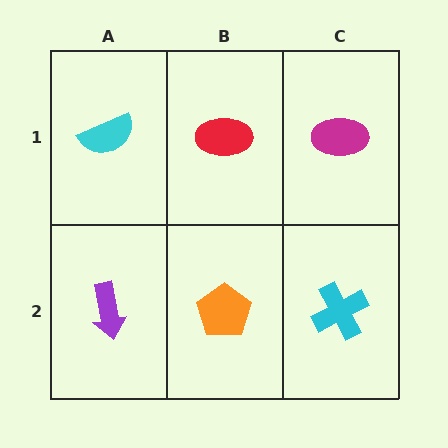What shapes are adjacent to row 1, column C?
A cyan cross (row 2, column C), a red ellipse (row 1, column B).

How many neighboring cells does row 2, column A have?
2.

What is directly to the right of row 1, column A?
A red ellipse.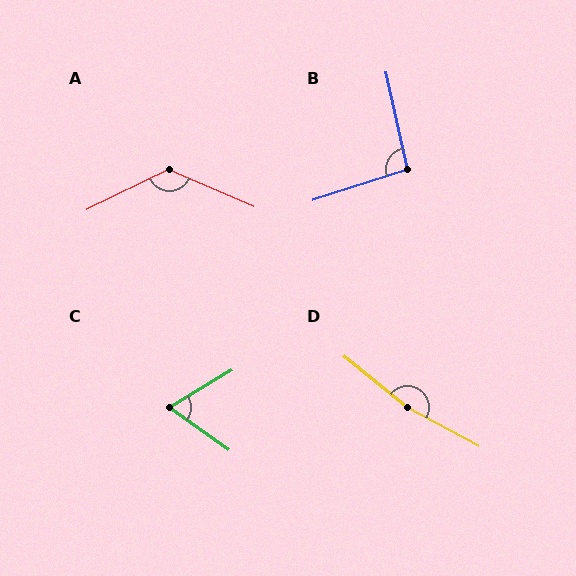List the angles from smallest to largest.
C (66°), B (96°), A (130°), D (169°).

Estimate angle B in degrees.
Approximately 96 degrees.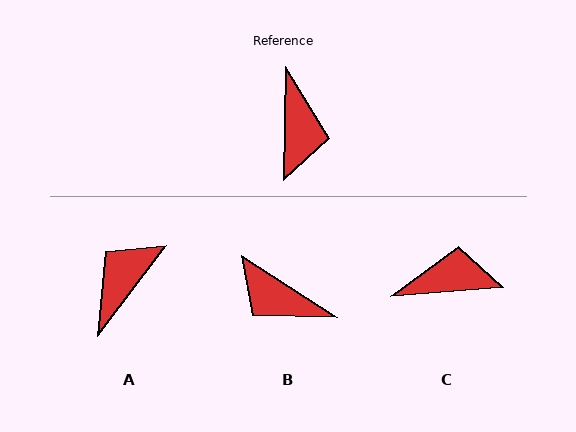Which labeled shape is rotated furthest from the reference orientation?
A, about 144 degrees away.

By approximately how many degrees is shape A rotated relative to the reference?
Approximately 144 degrees counter-clockwise.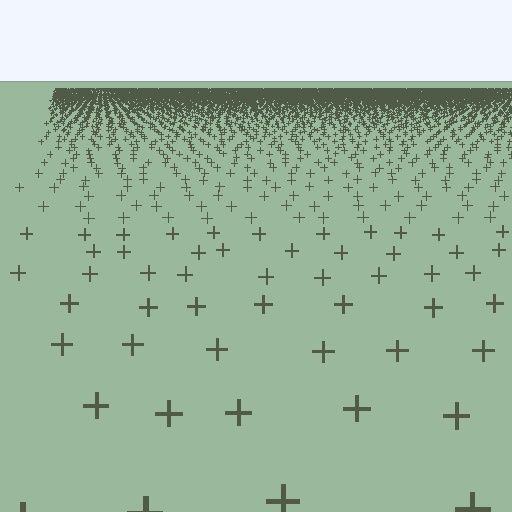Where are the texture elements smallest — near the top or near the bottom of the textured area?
Near the top.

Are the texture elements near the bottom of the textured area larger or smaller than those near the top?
Larger. Near the bottom, elements are closer to the viewer and appear at a bigger on-screen size.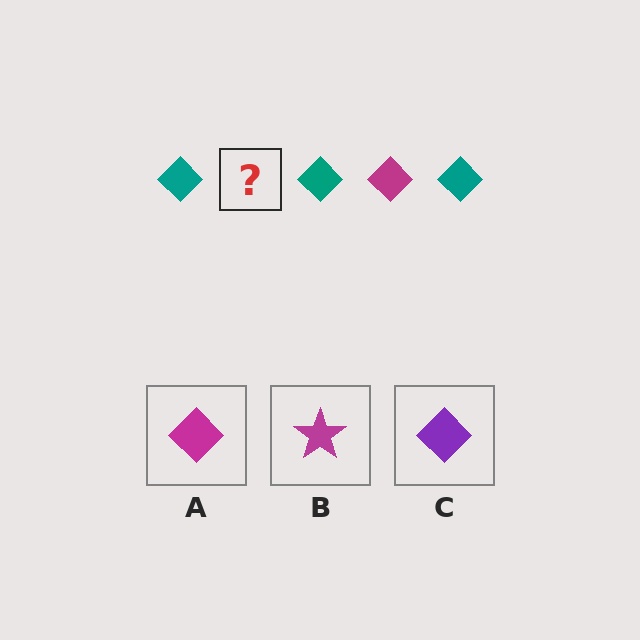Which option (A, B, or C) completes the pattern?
A.